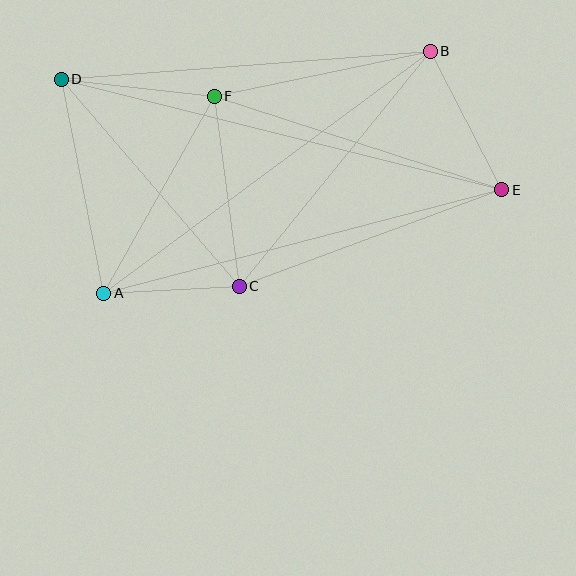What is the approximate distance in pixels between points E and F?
The distance between E and F is approximately 302 pixels.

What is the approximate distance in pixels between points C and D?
The distance between C and D is approximately 273 pixels.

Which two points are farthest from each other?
Points D and E are farthest from each other.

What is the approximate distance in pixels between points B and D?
The distance between B and D is approximately 370 pixels.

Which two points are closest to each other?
Points A and C are closest to each other.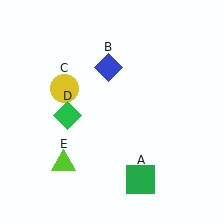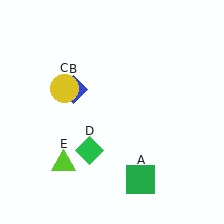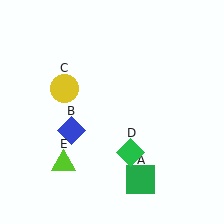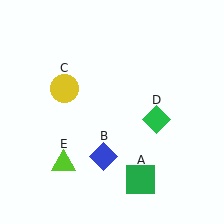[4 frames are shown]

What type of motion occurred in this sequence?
The blue diamond (object B), green diamond (object D) rotated counterclockwise around the center of the scene.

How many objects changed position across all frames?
2 objects changed position: blue diamond (object B), green diamond (object D).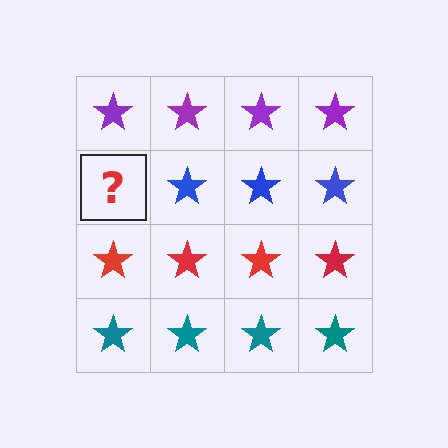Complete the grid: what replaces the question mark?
The question mark should be replaced with a blue star.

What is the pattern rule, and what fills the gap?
The rule is that each row has a consistent color. The gap should be filled with a blue star.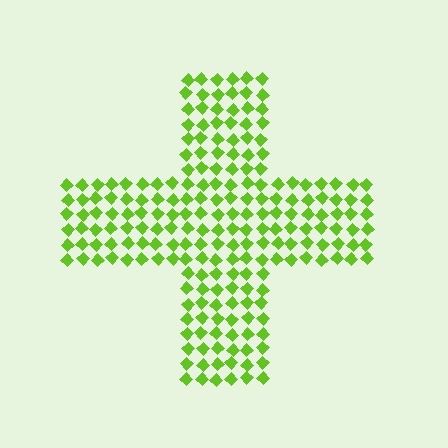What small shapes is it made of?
It is made of small diamonds.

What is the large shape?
The large shape is a cross.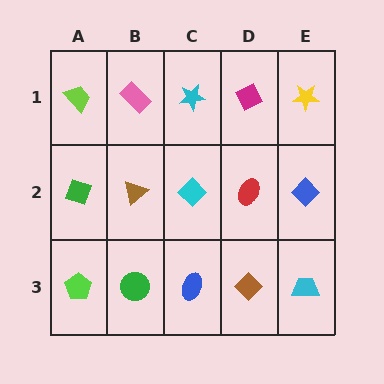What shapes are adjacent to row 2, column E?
A yellow star (row 1, column E), a cyan trapezoid (row 3, column E), a red ellipse (row 2, column D).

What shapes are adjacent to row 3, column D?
A red ellipse (row 2, column D), a blue ellipse (row 3, column C), a cyan trapezoid (row 3, column E).